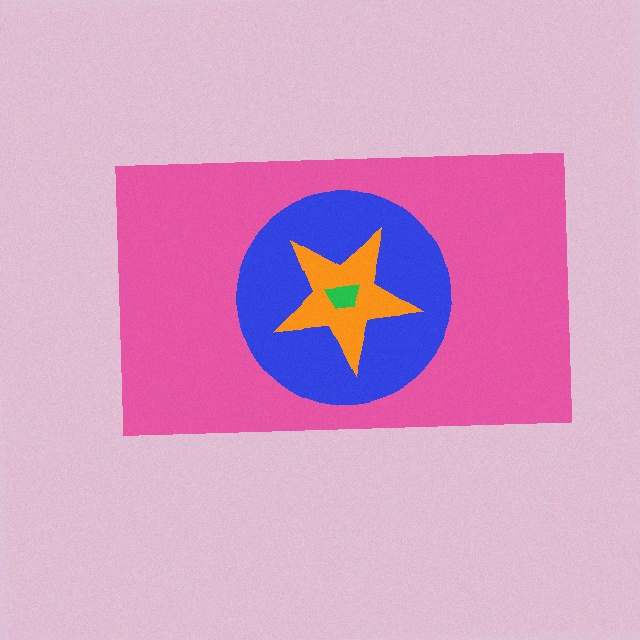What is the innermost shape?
The green trapezoid.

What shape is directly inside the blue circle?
The orange star.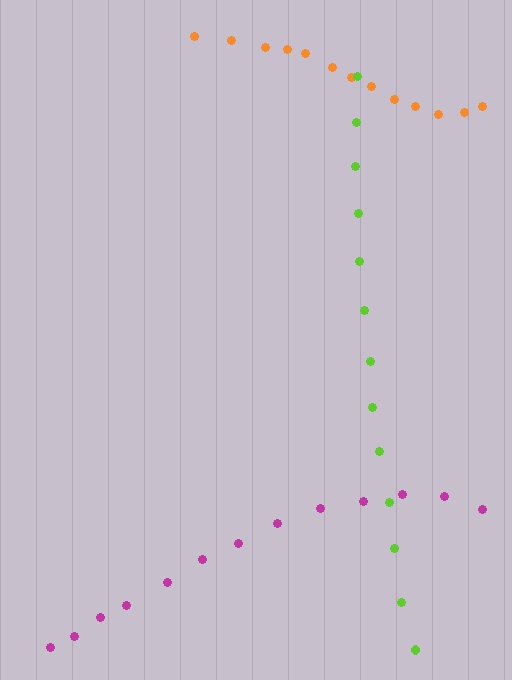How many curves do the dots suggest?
There are 3 distinct paths.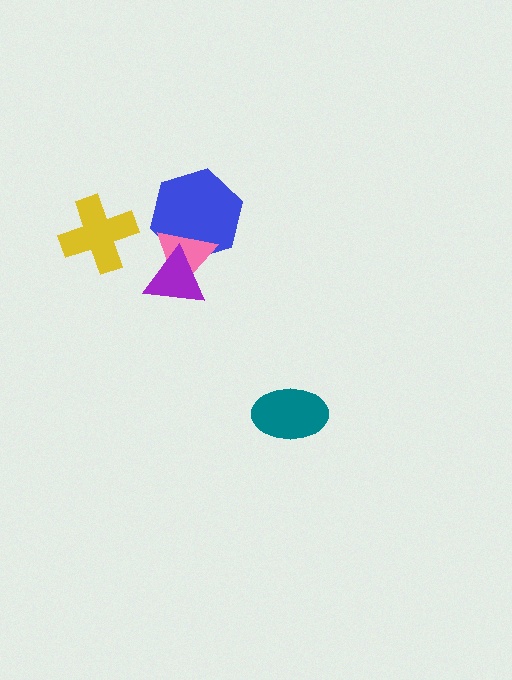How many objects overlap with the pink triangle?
2 objects overlap with the pink triangle.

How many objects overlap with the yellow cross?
0 objects overlap with the yellow cross.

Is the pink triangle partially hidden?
Yes, it is partially covered by another shape.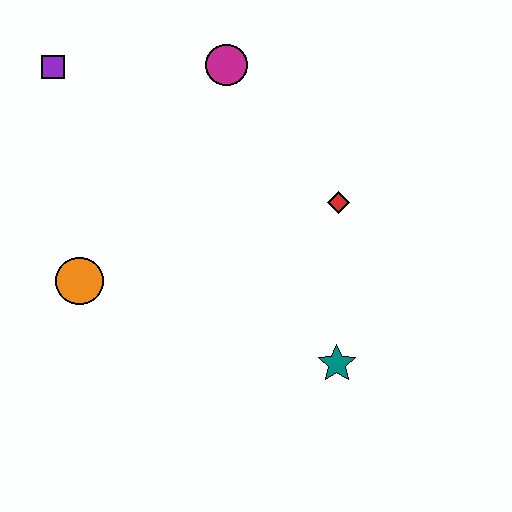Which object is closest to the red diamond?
The teal star is closest to the red diamond.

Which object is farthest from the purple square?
The teal star is farthest from the purple square.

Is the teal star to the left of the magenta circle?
No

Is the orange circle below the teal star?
No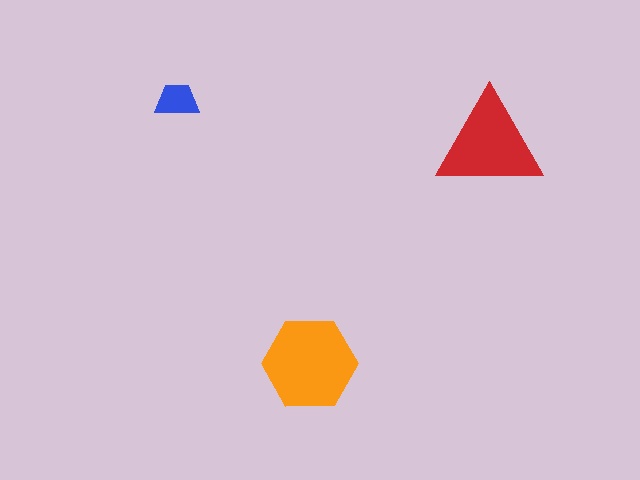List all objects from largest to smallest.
The orange hexagon, the red triangle, the blue trapezoid.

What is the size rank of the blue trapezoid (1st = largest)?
3rd.